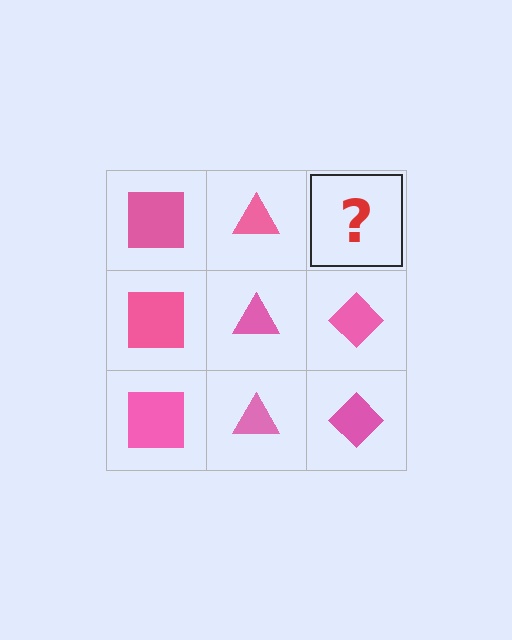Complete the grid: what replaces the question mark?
The question mark should be replaced with a pink diamond.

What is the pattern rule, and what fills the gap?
The rule is that each column has a consistent shape. The gap should be filled with a pink diamond.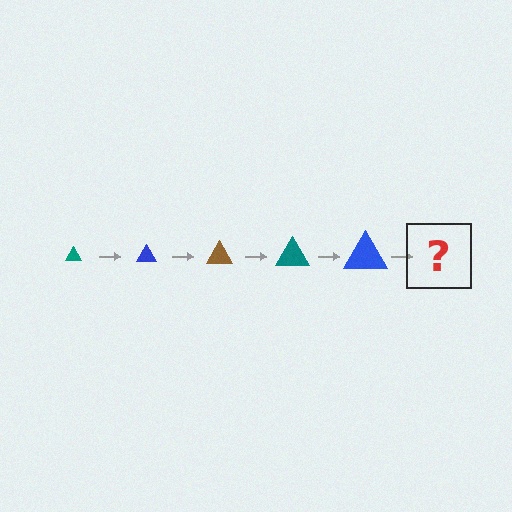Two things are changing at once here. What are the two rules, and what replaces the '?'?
The two rules are that the triangle grows larger each step and the color cycles through teal, blue, and brown. The '?' should be a brown triangle, larger than the previous one.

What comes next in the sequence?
The next element should be a brown triangle, larger than the previous one.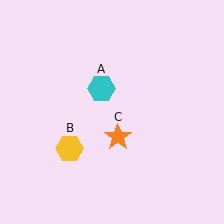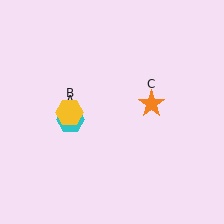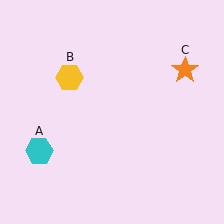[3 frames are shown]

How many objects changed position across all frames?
3 objects changed position: cyan hexagon (object A), yellow hexagon (object B), orange star (object C).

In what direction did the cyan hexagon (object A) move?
The cyan hexagon (object A) moved down and to the left.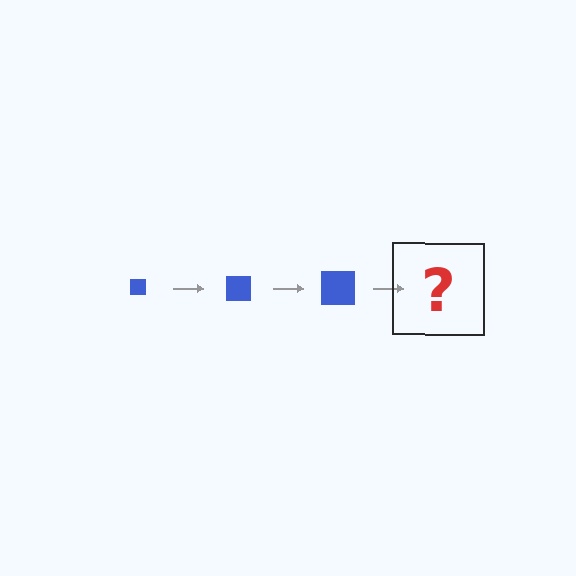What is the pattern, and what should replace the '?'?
The pattern is that the square gets progressively larger each step. The '?' should be a blue square, larger than the previous one.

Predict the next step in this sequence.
The next step is a blue square, larger than the previous one.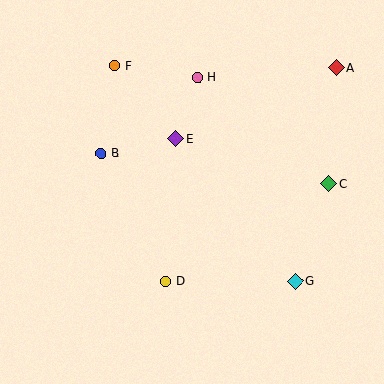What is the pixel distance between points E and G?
The distance between E and G is 186 pixels.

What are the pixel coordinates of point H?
Point H is at (198, 77).